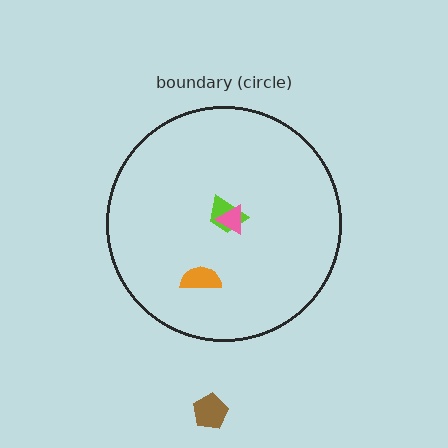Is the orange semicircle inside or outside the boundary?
Inside.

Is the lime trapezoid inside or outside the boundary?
Inside.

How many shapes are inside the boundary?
3 inside, 1 outside.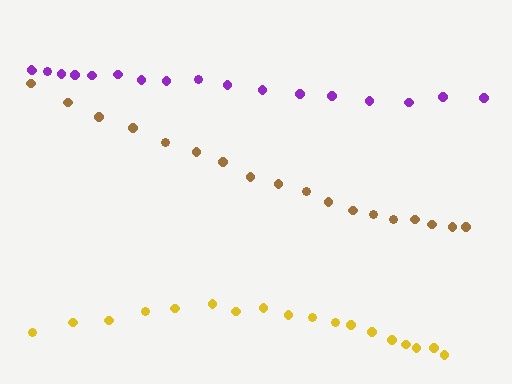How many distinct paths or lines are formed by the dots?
There are 3 distinct paths.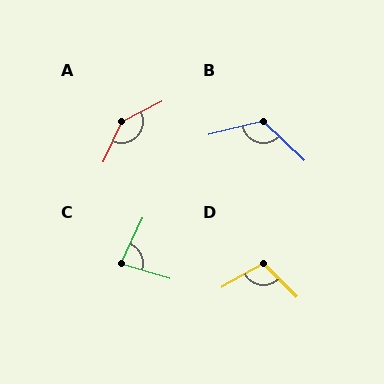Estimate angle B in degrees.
Approximately 123 degrees.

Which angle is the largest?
A, at approximately 141 degrees.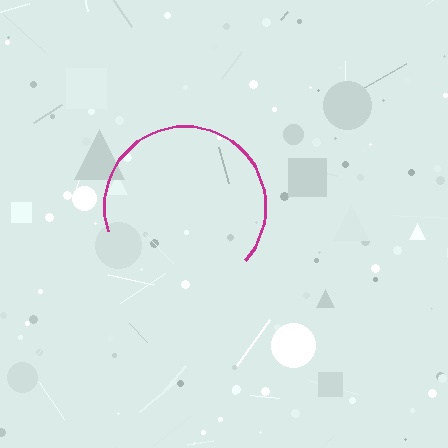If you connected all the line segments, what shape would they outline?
They would outline a circle.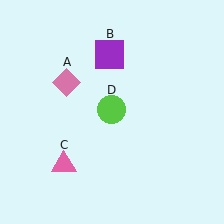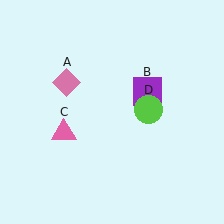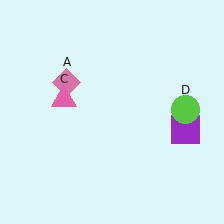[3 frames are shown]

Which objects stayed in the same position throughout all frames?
Pink diamond (object A) remained stationary.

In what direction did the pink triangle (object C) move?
The pink triangle (object C) moved up.